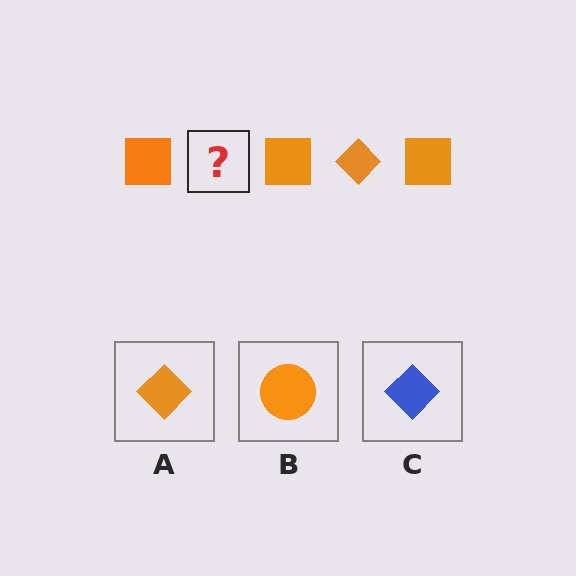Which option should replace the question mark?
Option A.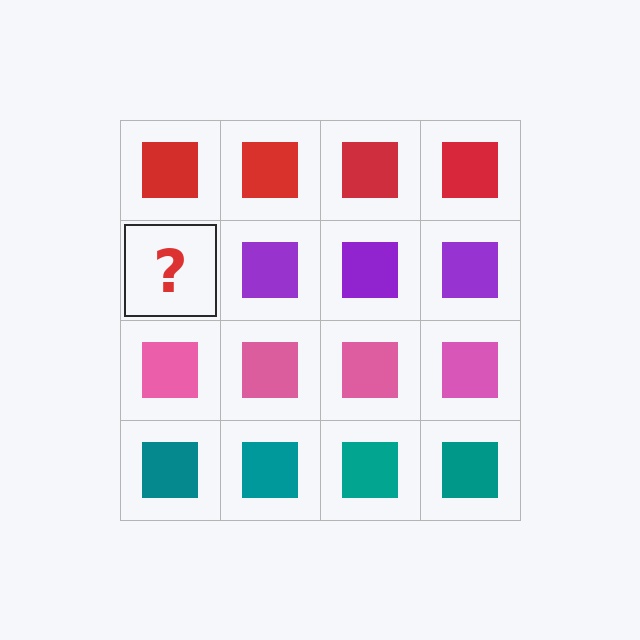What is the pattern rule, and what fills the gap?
The rule is that each row has a consistent color. The gap should be filled with a purple square.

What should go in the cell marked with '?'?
The missing cell should contain a purple square.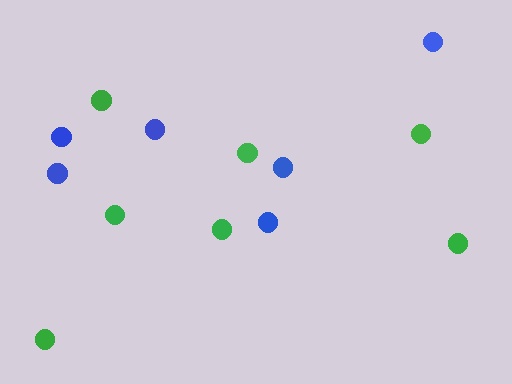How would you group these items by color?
There are 2 groups: one group of blue circles (6) and one group of green circles (7).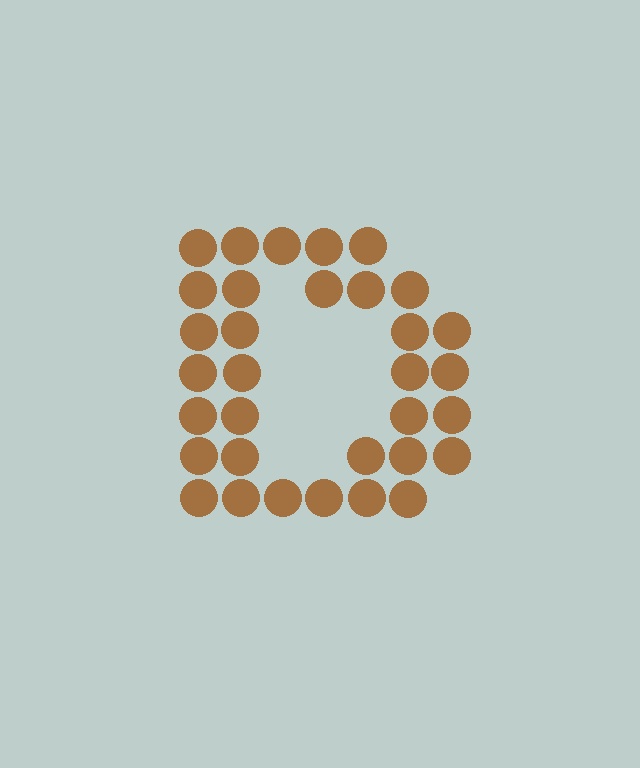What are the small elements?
The small elements are circles.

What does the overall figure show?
The overall figure shows the letter D.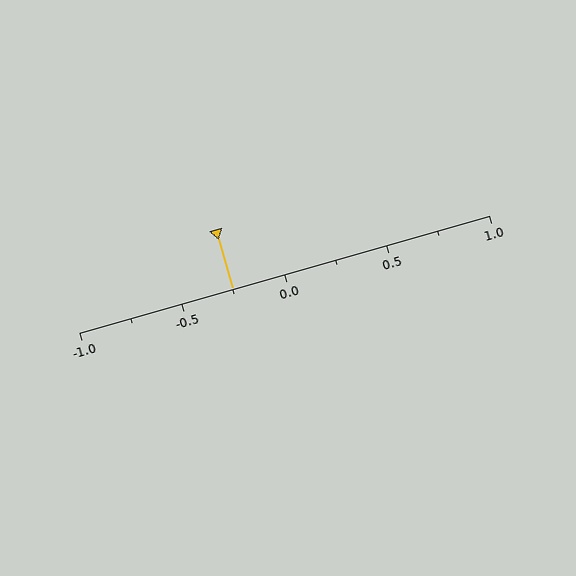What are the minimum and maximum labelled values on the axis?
The axis runs from -1.0 to 1.0.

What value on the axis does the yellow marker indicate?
The marker indicates approximately -0.25.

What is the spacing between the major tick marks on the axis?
The major ticks are spaced 0.5 apart.